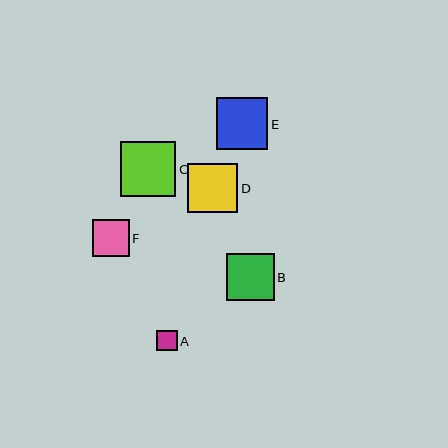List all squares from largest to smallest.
From largest to smallest: C, E, D, B, F, A.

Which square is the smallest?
Square A is the smallest with a size of approximately 21 pixels.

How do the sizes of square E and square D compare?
Square E and square D are approximately the same size.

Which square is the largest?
Square C is the largest with a size of approximately 55 pixels.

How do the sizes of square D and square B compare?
Square D and square B are approximately the same size.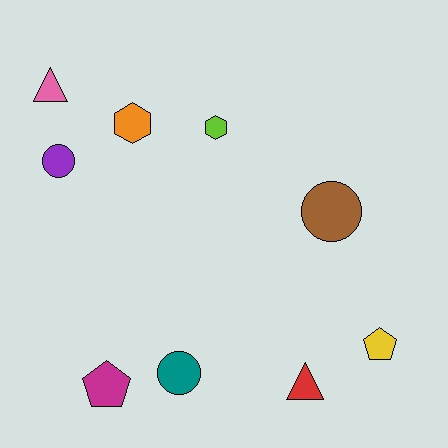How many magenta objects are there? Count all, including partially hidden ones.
There is 1 magenta object.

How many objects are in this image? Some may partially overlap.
There are 9 objects.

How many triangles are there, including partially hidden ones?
There are 2 triangles.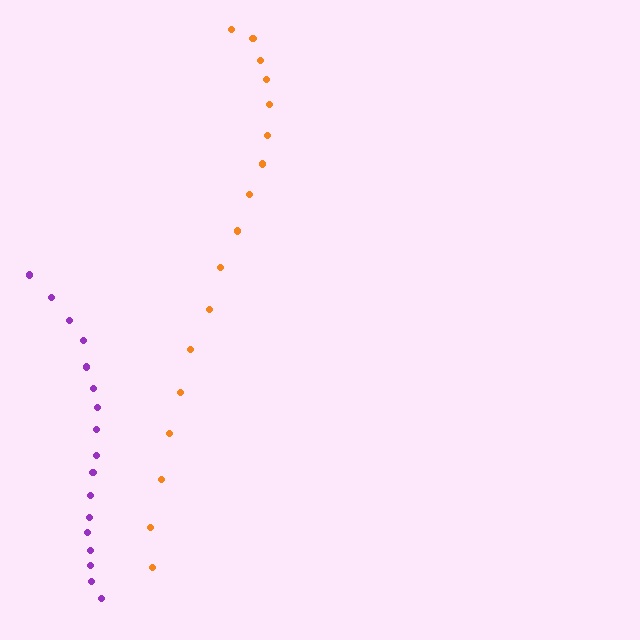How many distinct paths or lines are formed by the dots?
There are 2 distinct paths.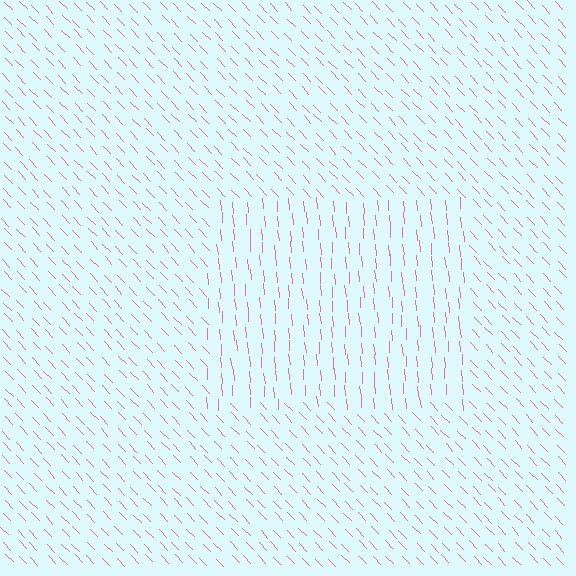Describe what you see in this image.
The image is filled with small pink line segments. A rectangle region in the image has lines oriented differently from the surrounding lines, creating a visible texture boundary.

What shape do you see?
I see a rectangle.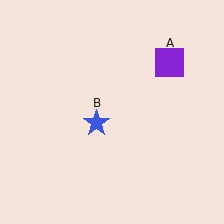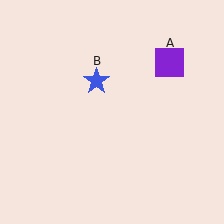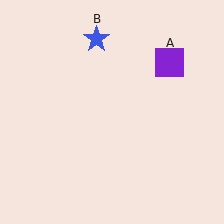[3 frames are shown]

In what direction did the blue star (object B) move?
The blue star (object B) moved up.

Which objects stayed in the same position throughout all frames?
Purple square (object A) remained stationary.